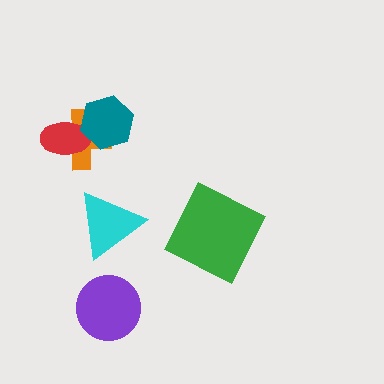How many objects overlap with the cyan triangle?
0 objects overlap with the cyan triangle.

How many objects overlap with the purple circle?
0 objects overlap with the purple circle.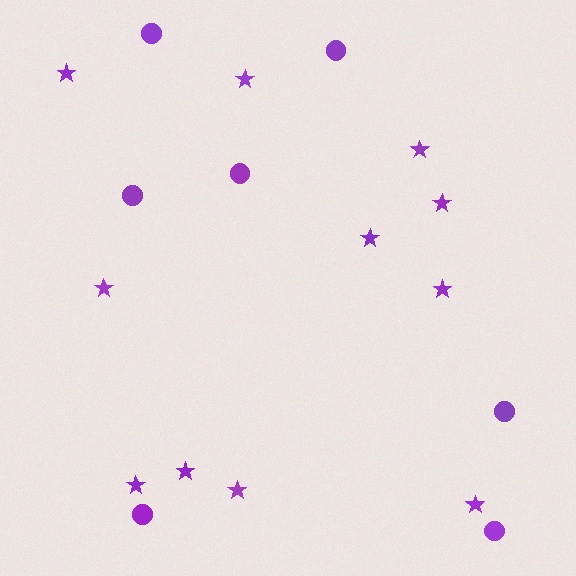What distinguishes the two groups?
There are 2 groups: one group of stars (11) and one group of circles (7).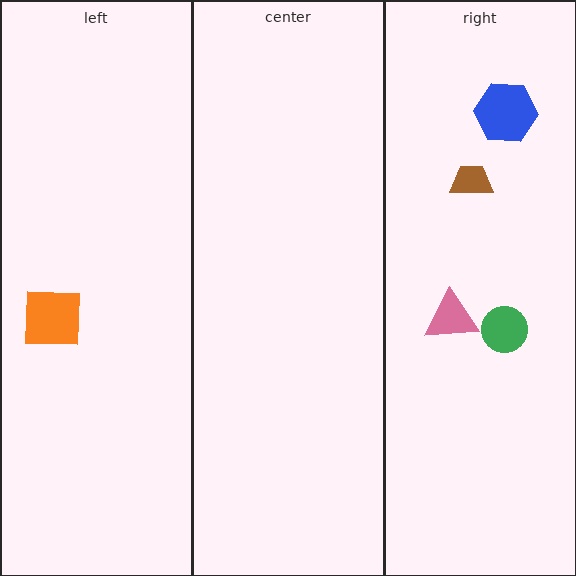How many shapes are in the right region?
4.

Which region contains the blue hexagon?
The right region.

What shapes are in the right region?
The pink triangle, the brown trapezoid, the blue hexagon, the green circle.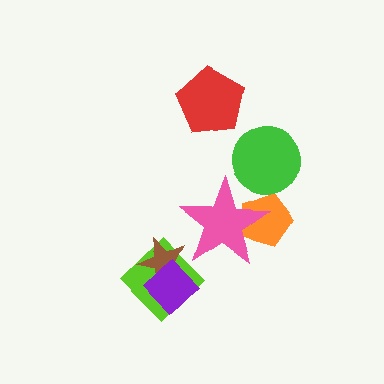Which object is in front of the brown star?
The purple diamond is in front of the brown star.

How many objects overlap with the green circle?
0 objects overlap with the green circle.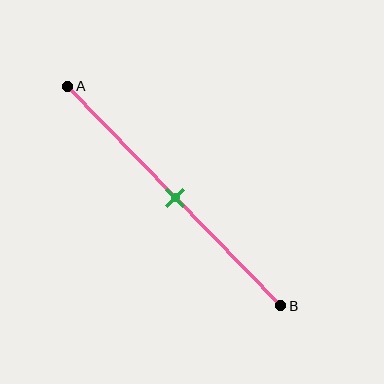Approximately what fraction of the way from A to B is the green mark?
The green mark is approximately 50% of the way from A to B.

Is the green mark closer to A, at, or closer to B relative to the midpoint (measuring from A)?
The green mark is approximately at the midpoint of segment AB.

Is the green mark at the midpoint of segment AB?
Yes, the mark is approximately at the midpoint.